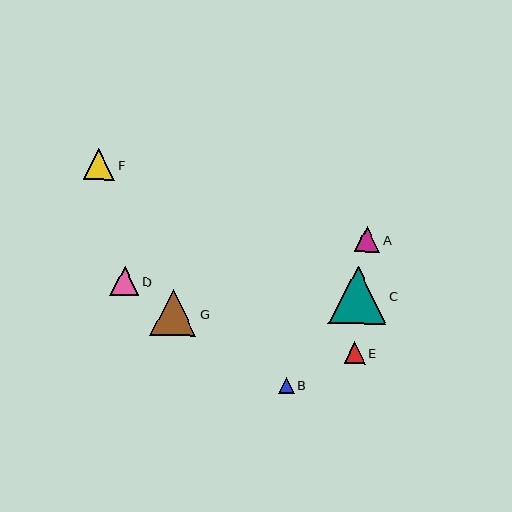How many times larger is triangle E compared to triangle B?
Triangle E is approximately 1.3 times the size of triangle B.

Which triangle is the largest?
Triangle C is the largest with a size of approximately 57 pixels.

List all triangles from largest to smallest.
From largest to smallest: C, G, F, D, A, E, B.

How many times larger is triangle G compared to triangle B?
Triangle G is approximately 2.9 times the size of triangle B.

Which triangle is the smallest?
Triangle B is the smallest with a size of approximately 16 pixels.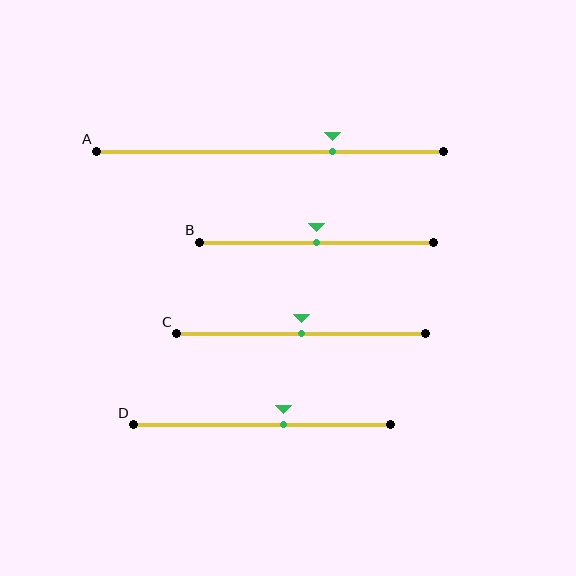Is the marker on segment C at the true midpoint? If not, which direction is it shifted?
Yes, the marker on segment C is at the true midpoint.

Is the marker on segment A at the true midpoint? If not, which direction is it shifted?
No, the marker on segment A is shifted to the right by about 18% of the segment length.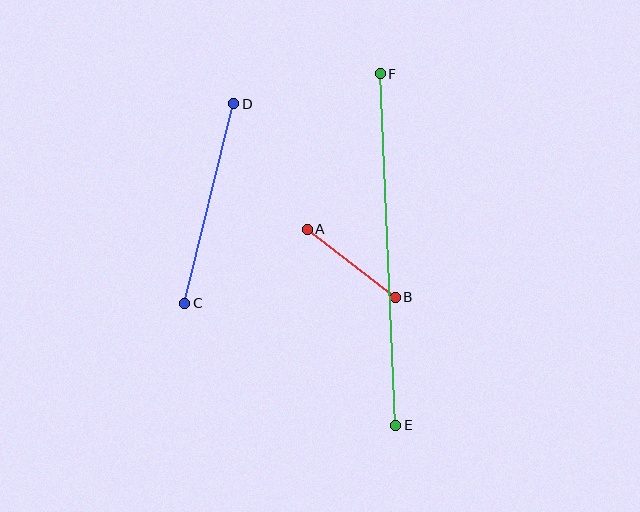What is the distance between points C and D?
The distance is approximately 206 pixels.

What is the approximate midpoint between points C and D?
The midpoint is at approximately (209, 203) pixels.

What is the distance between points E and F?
The distance is approximately 352 pixels.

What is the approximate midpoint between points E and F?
The midpoint is at approximately (388, 249) pixels.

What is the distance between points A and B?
The distance is approximately 111 pixels.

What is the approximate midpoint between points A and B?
The midpoint is at approximately (351, 263) pixels.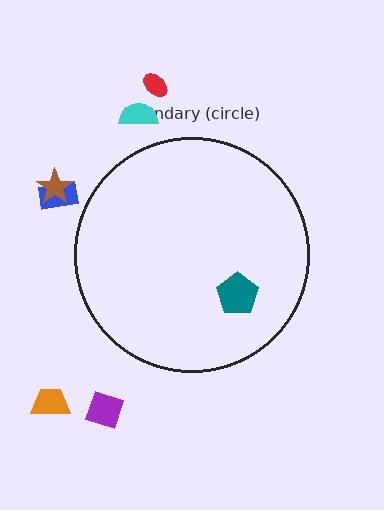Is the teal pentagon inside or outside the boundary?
Inside.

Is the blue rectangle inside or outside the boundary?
Outside.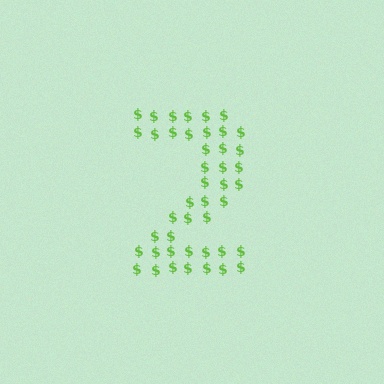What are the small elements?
The small elements are dollar signs.